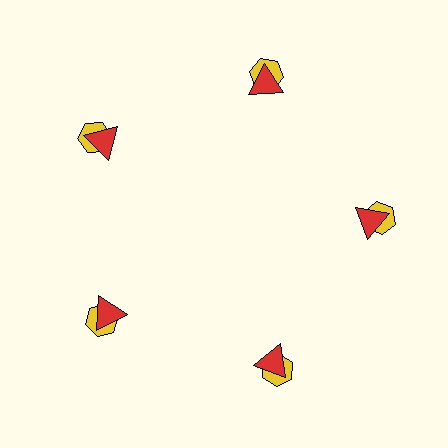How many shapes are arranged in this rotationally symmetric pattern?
There are 10 shapes, arranged in 5 groups of 2.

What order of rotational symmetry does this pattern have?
This pattern has 5-fold rotational symmetry.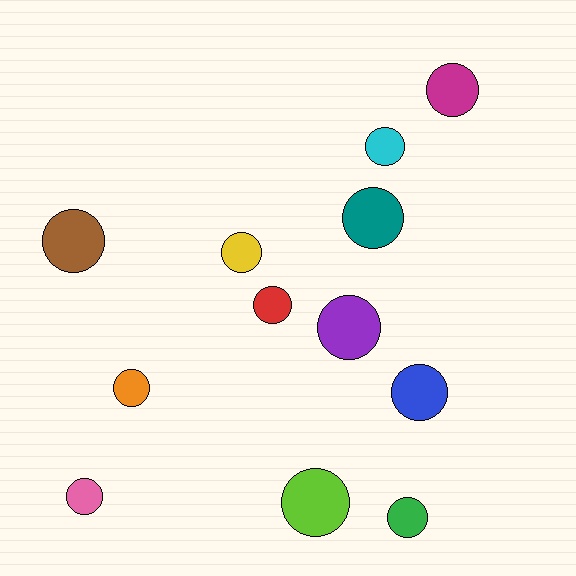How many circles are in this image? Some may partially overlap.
There are 12 circles.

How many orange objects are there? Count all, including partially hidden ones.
There is 1 orange object.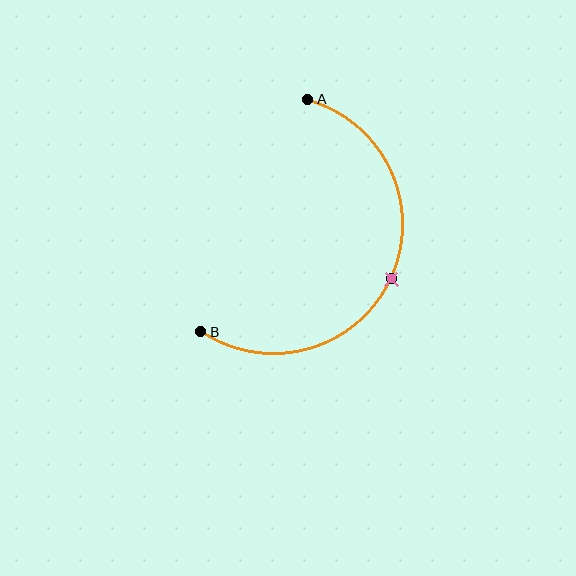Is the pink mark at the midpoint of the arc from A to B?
Yes. The pink mark lies on the arc at equal arc-length from both A and B — it is the arc midpoint.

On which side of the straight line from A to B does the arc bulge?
The arc bulges to the right of the straight line connecting A and B.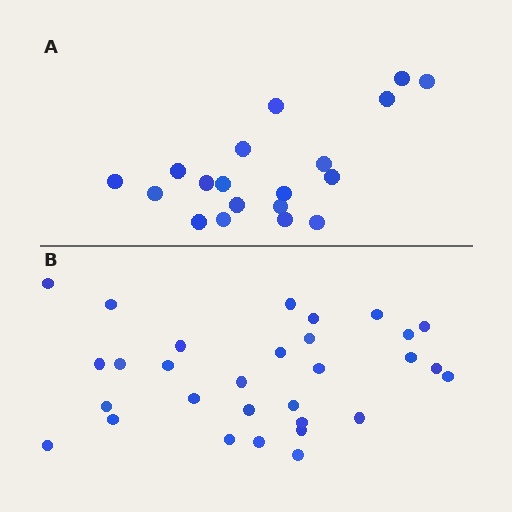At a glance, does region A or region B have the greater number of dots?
Region B (the bottom region) has more dots.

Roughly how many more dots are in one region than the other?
Region B has roughly 12 or so more dots than region A.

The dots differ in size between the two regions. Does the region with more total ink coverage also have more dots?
No. Region A has more total ink coverage because its dots are larger, but region B actually contains more individual dots. Total area can be misleading — the number of items is what matters here.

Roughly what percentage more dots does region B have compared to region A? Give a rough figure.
About 60% more.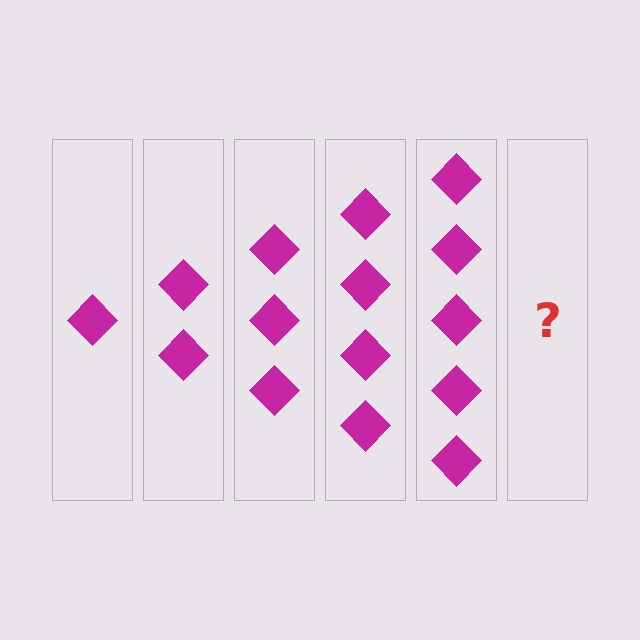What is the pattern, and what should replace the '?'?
The pattern is that each step adds one more diamond. The '?' should be 6 diamonds.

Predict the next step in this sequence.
The next step is 6 diamonds.